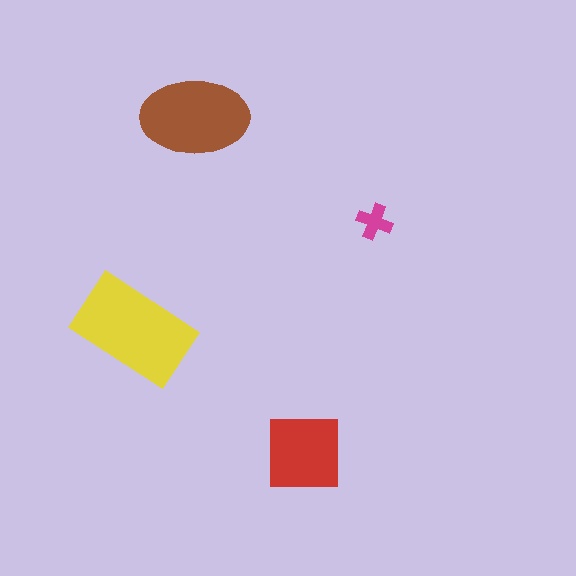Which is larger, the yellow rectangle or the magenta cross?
The yellow rectangle.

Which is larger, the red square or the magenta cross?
The red square.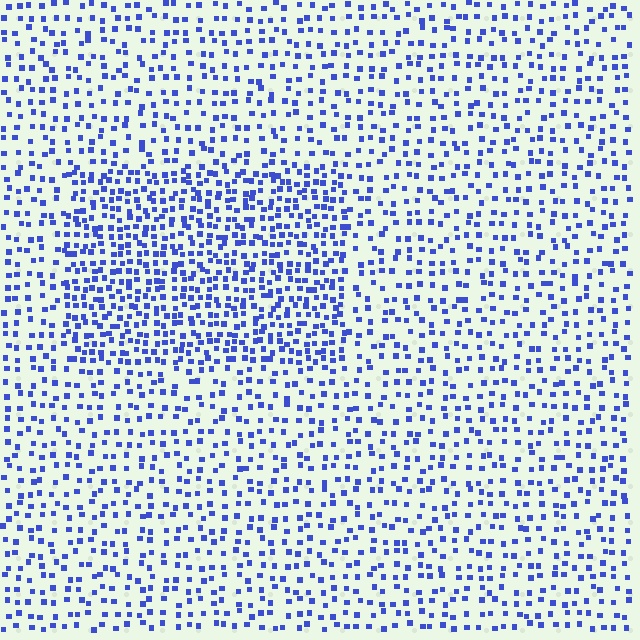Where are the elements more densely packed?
The elements are more densely packed inside the rectangle boundary.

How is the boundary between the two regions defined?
The boundary is defined by a change in element density (approximately 1.9x ratio). All elements are the same color, size, and shape.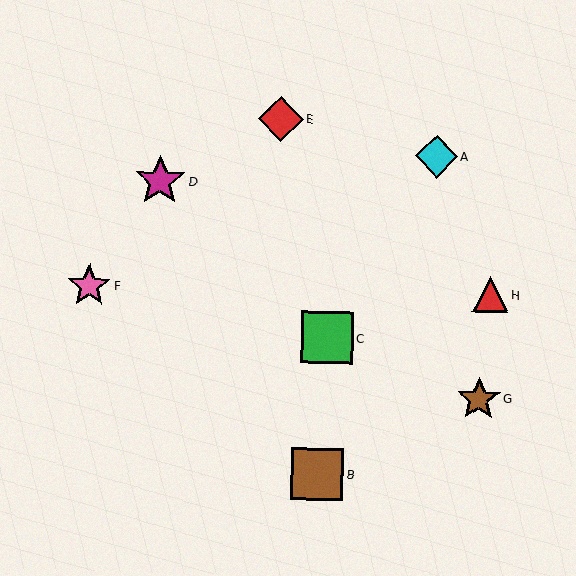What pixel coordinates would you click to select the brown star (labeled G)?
Click at (479, 399) to select the brown star G.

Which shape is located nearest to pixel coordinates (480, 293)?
The red triangle (labeled H) at (490, 295) is nearest to that location.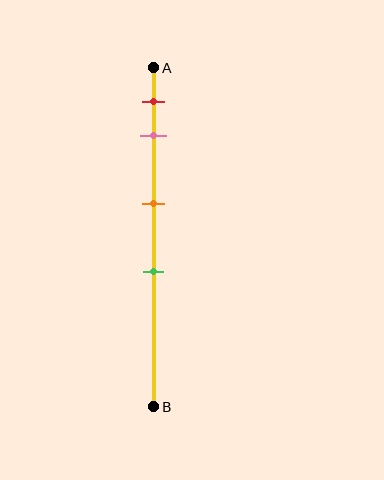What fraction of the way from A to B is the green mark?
The green mark is approximately 60% (0.6) of the way from A to B.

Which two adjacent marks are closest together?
The red and pink marks are the closest adjacent pair.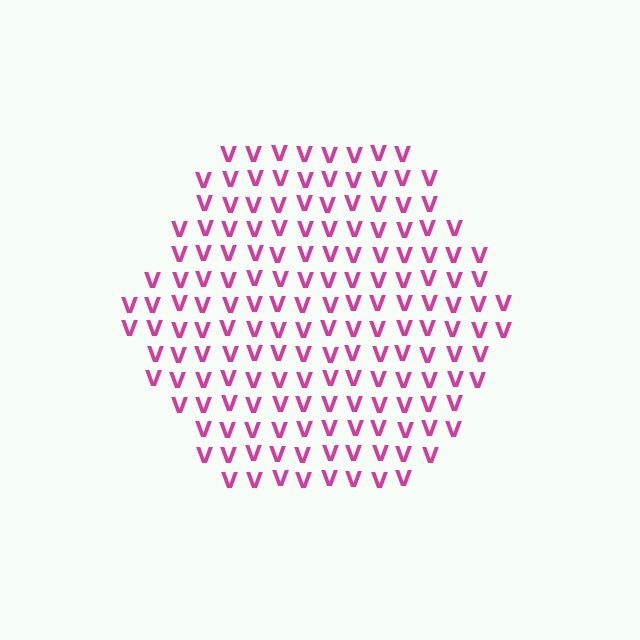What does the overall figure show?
The overall figure shows a hexagon.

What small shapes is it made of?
It is made of small letter V's.